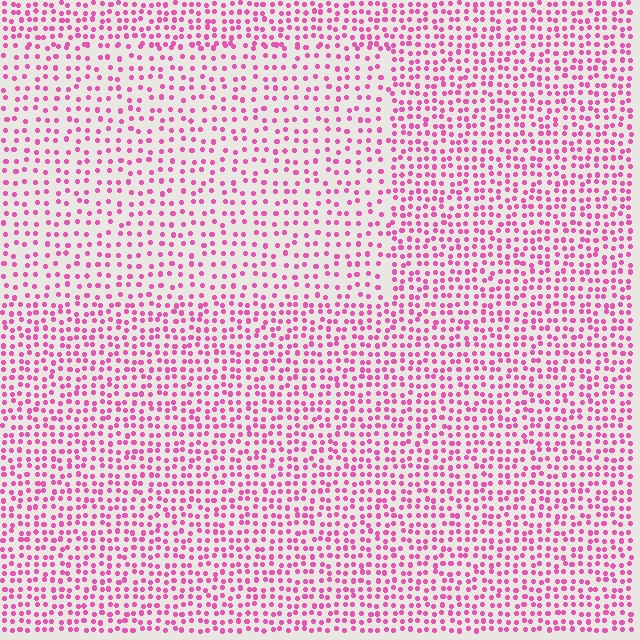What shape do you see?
I see a rectangle.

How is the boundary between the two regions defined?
The boundary is defined by a change in element density (approximately 1.6x ratio). All elements are the same color, size, and shape.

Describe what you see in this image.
The image contains small pink elements arranged at two different densities. A rectangle-shaped region is visible where the elements are less densely packed than the surrounding area.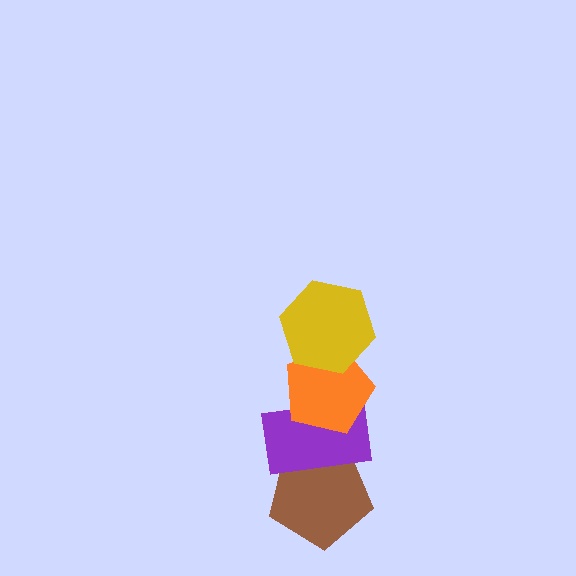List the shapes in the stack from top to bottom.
From top to bottom: the yellow hexagon, the orange pentagon, the purple rectangle, the brown pentagon.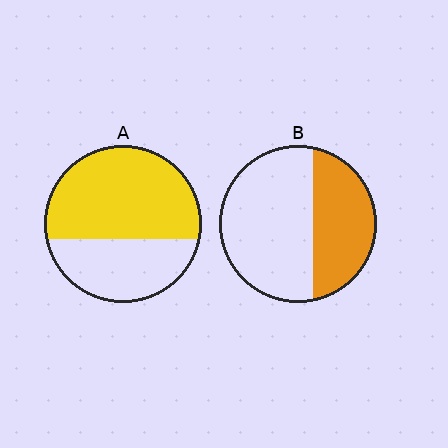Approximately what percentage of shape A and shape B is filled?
A is approximately 60% and B is approximately 40%.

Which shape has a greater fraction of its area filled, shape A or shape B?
Shape A.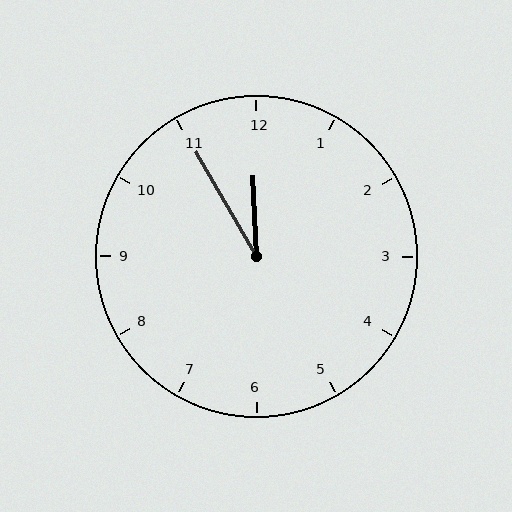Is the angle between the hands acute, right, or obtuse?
It is acute.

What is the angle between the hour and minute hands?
Approximately 28 degrees.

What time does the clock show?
11:55.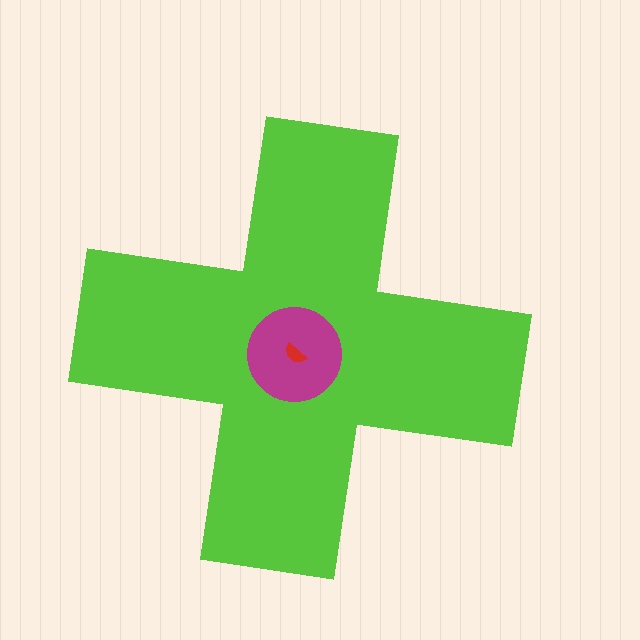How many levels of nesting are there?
3.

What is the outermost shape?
The lime cross.